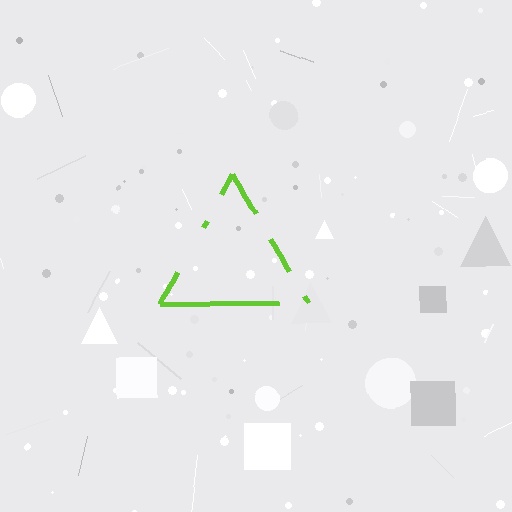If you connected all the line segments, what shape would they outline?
They would outline a triangle.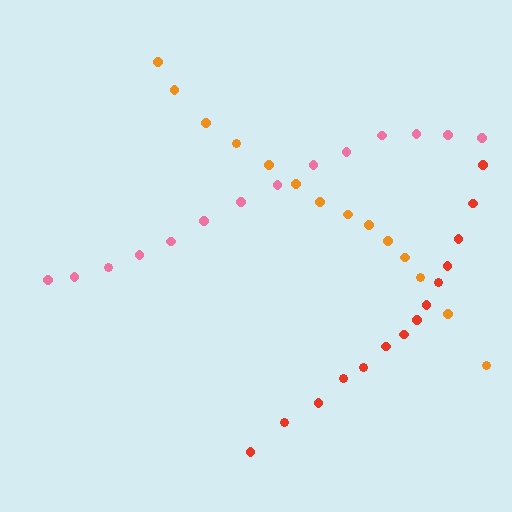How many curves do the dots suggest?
There are 3 distinct paths.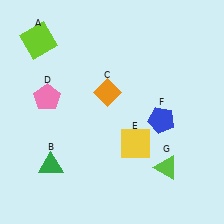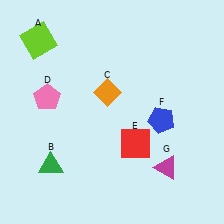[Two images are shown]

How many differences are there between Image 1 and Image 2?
There are 2 differences between the two images.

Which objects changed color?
E changed from yellow to red. G changed from lime to magenta.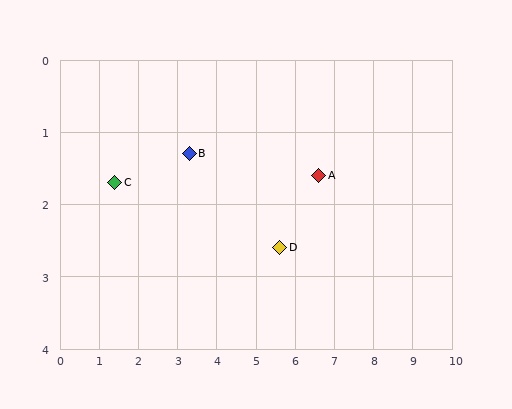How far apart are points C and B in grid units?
Points C and B are about 1.9 grid units apart.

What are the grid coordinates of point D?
Point D is at approximately (5.6, 2.6).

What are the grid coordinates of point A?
Point A is at approximately (6.6, 1.6).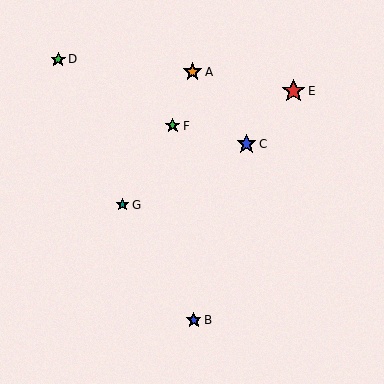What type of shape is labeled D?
Shape D is a green star.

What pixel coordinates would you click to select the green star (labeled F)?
Click at (173, 126) to select the green star F.